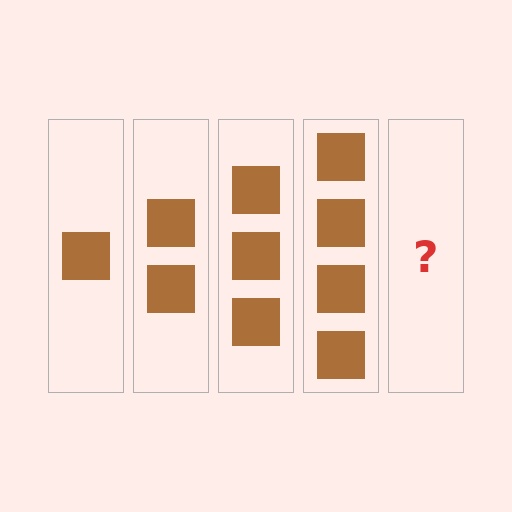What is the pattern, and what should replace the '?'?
The pattern is that each step adds one more square. The '?' should be 5 squares.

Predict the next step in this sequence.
The next step is 5 squares.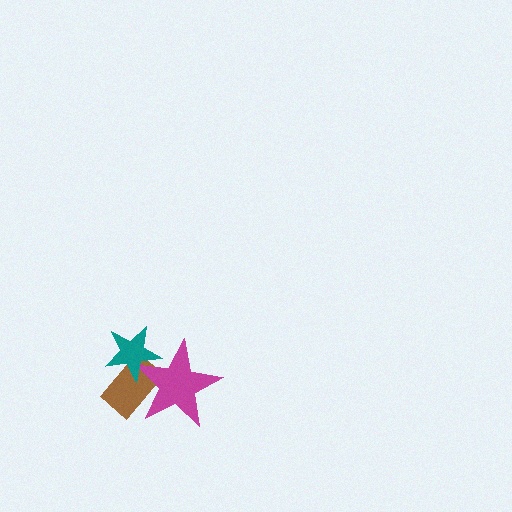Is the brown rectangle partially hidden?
Yes, it is partially covered by another shape.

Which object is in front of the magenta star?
The teal star is in front of the magenta star.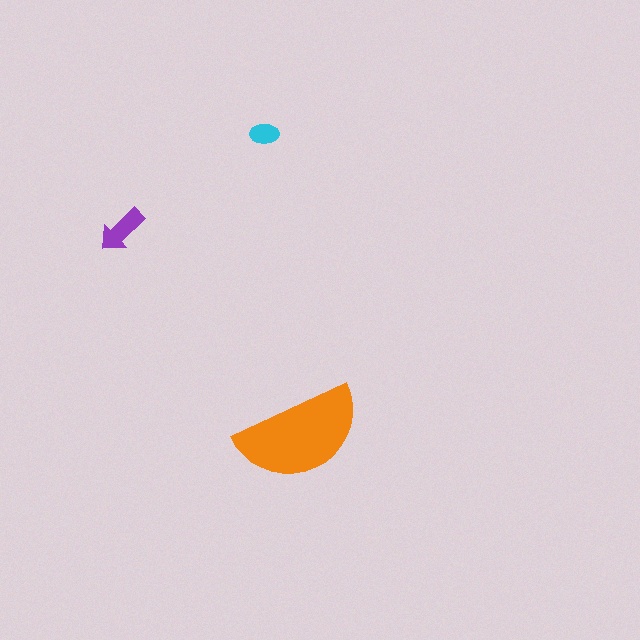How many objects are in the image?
There are 3 objects in the image.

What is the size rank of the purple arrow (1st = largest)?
2nd.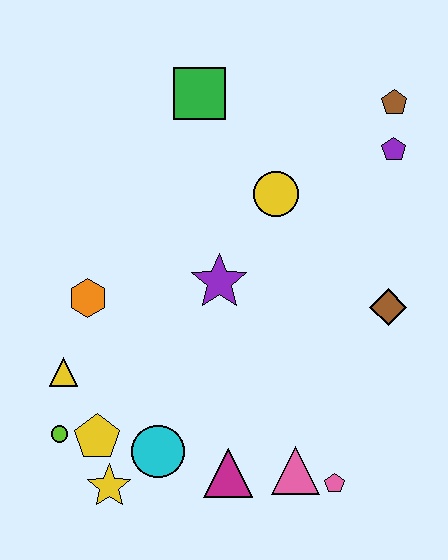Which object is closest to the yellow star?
The yellow pentagon is closest to the yellow star.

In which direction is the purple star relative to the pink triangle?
The purple star is above the pink triangle.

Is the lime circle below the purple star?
Yes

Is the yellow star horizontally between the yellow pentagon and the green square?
Yes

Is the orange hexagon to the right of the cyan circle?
No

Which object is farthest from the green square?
The pink pentagon is farthest from the green square.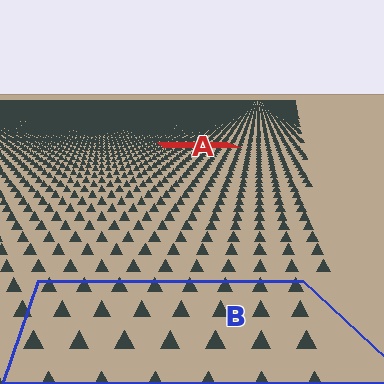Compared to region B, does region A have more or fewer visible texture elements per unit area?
Region A has more texture elements per unit area — they are packed more densely because it is farther away.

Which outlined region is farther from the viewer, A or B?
Region A is farther from the viewer — the texture elements inside it appear smaller and more densely packed.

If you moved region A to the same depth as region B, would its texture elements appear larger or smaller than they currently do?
They would appear larger. At a closer depth, the same texture elements are projected at a bigger on-screen size.